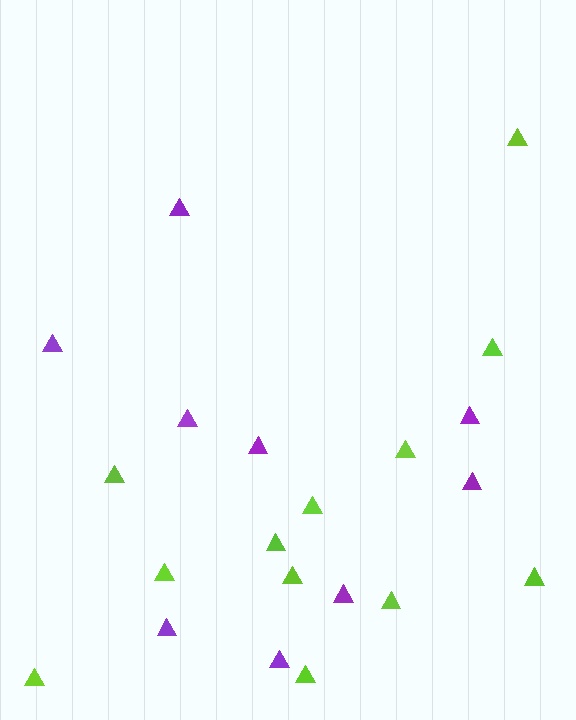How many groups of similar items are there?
There are 2 groups: one group of lime triangles (12) and one group of purple triangles (9).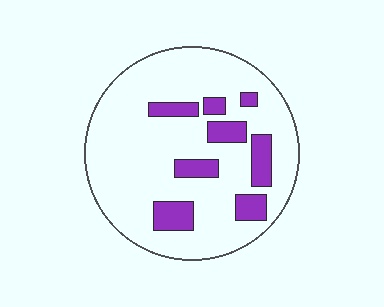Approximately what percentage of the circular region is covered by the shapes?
Approximately 20%.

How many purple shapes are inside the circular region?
8.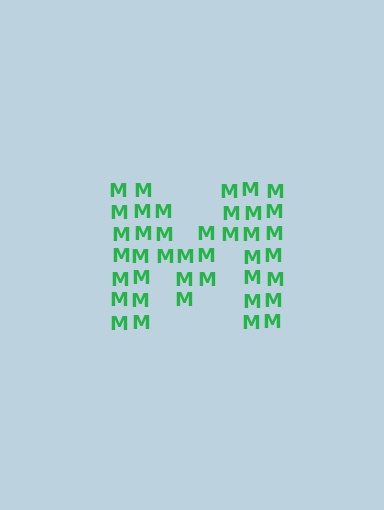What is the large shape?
The large shape is the letter M.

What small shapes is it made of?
It is made of small letter M's.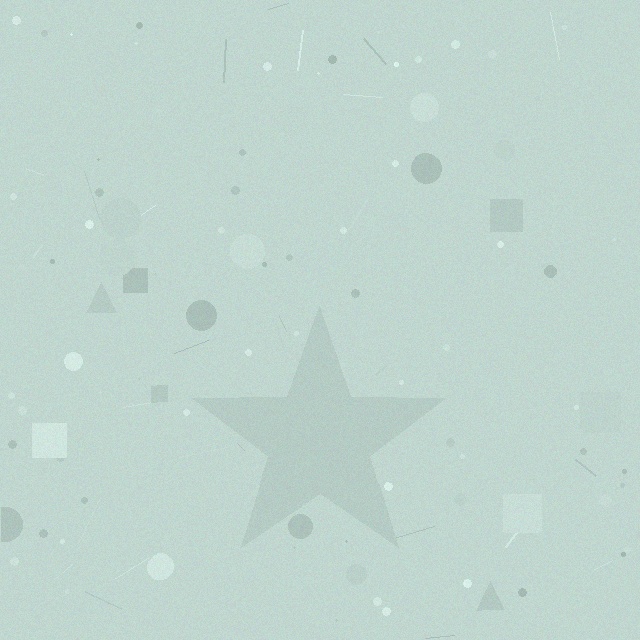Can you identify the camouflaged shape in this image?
The camouflaged shape is a star.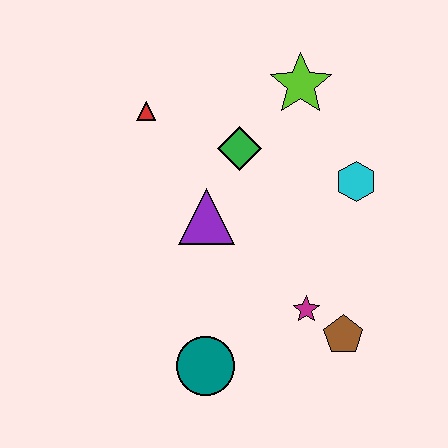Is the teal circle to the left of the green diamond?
Yes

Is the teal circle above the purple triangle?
No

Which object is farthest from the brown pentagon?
The red triangle is farthest from the brown pentagon.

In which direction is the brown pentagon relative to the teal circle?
The brown pentagon is to the right of the teal circle.